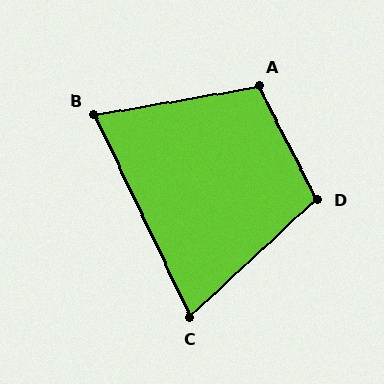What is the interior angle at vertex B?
Approximately 74 degrees (acute).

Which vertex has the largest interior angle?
A, at approximately 107 degrees.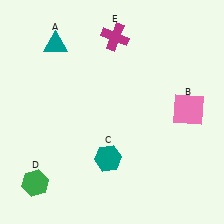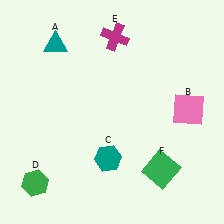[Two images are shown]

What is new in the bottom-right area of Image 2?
A green square (F) was added in the bottom-right area of Image 2.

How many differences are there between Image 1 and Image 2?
There is 1 difference between the two images.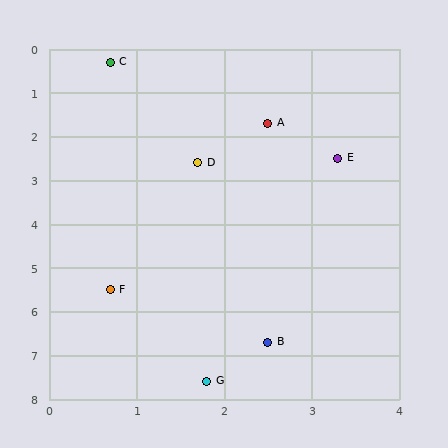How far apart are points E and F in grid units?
Points E and F are about 4.0 grid units apart.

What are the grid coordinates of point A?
Point A is at approximately (2.5, 1.7).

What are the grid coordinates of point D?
Point D is at approximately (1.7, 2.6).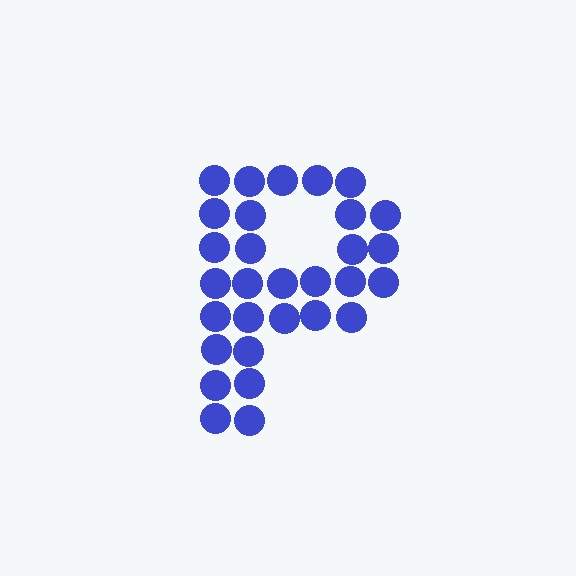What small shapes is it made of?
It is made of small circles.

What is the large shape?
The large shape is the letter P.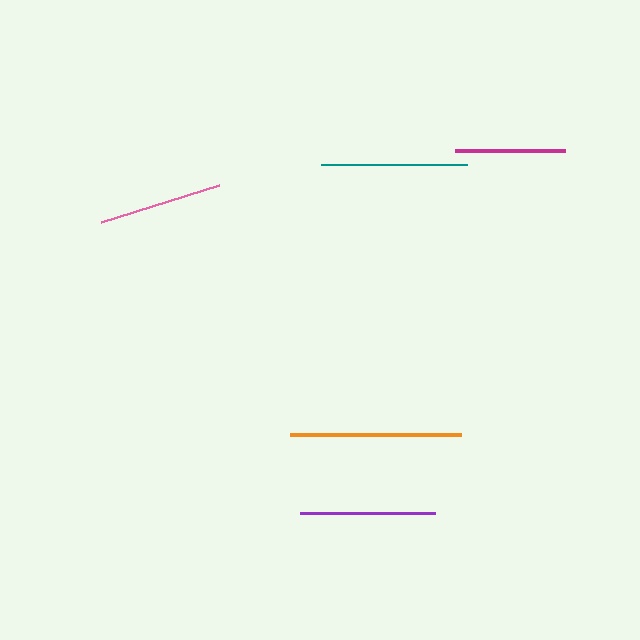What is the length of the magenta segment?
The magenta segment is approximately 109 pixels long.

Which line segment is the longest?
The orange line is the longest at approximately 170 pixels.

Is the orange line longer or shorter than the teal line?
The orange line is longer than the teal line.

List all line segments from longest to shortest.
From longest to shortest: orange, teal, purple, pink, magenta.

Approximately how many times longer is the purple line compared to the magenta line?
The purple line is approximately 1.2 times the length of the magenta line.